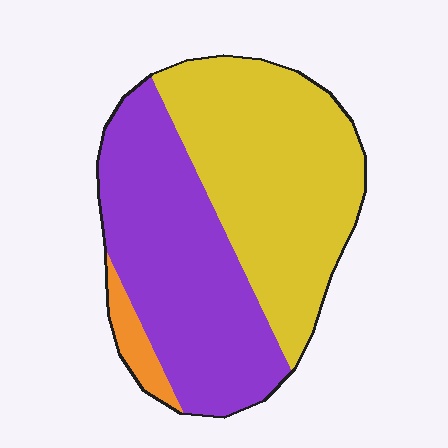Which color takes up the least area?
Orange, at roughly 5%.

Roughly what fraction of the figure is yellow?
Yellow covers 49% of the figure.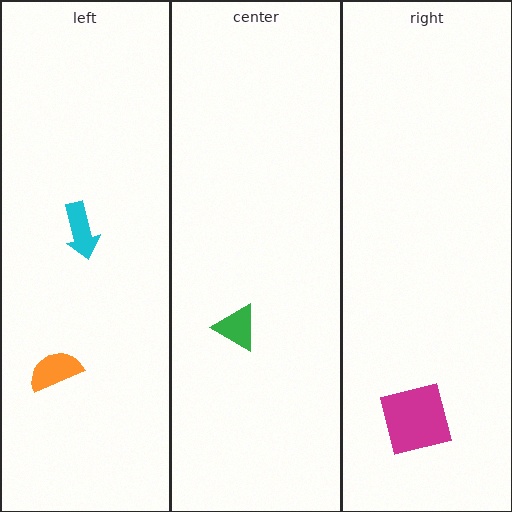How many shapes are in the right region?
1.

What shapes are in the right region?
The magenta square.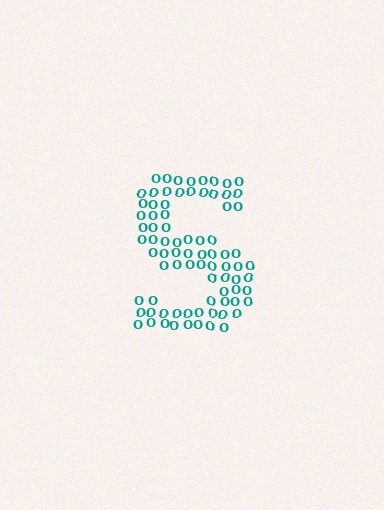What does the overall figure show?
The overall figure shows the letter S.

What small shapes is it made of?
It is made of small letter O's.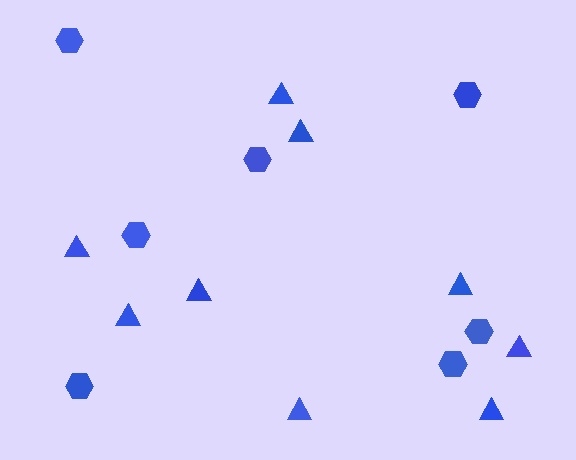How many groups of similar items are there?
There are 2 groups: one group of triangles (9) and one group of hexagons (7).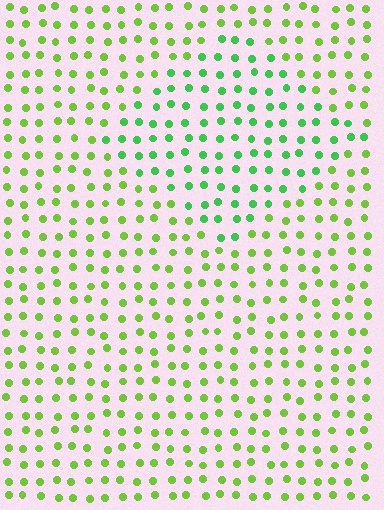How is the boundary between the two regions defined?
The boundary is defined purely by a slight shift in hue (about 32 degrees). Spacing, size, and orientation are identical on both sides.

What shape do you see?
I see a diamond.